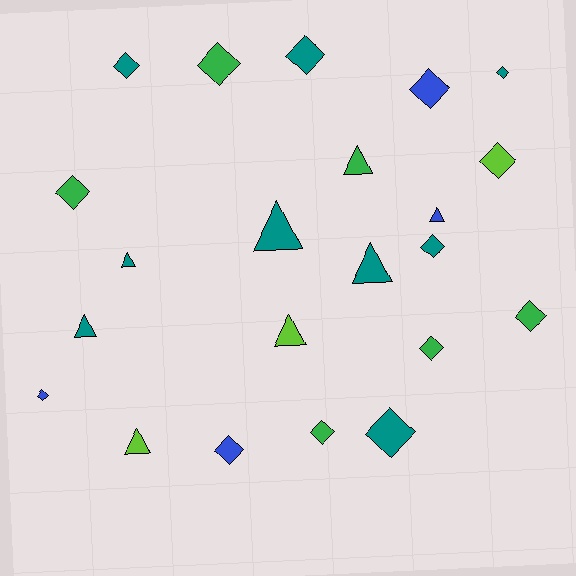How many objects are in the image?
There are 22 objects.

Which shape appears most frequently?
Diamond, with 14 objects.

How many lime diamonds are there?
There is 1 lime diamond.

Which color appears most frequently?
Teal, with 9 objects.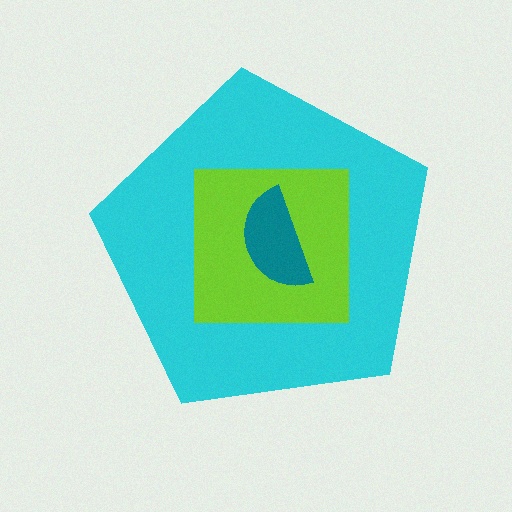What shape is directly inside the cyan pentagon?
The lime square.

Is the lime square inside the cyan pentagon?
Yes.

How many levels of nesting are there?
3.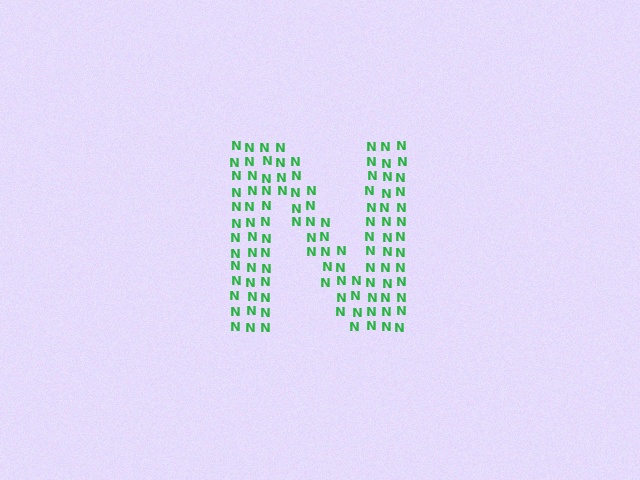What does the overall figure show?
The overall figure shows the letter N.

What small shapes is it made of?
It is made of small letter N's.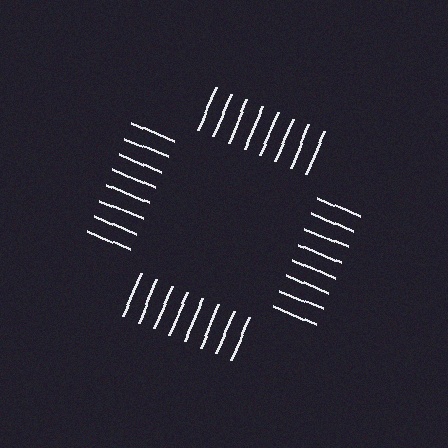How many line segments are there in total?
32 — 8 along each of the 4 edges.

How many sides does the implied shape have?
4 sides — the line-ends trace a square.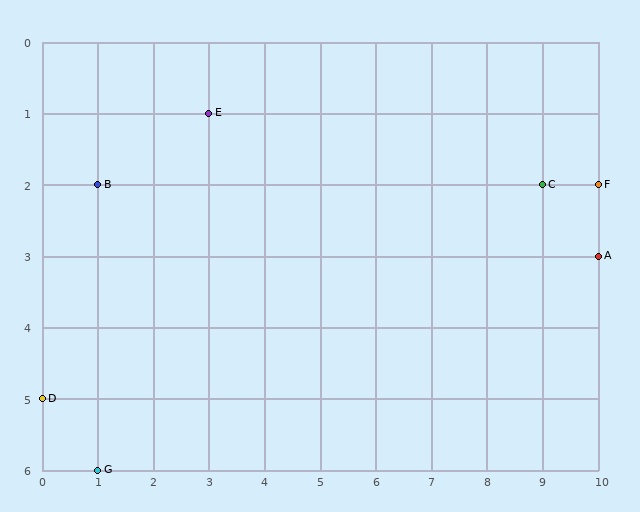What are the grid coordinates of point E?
Point E is at grid coordinates (3, 1).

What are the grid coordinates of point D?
Point D is at grid coordinates (0, 5).